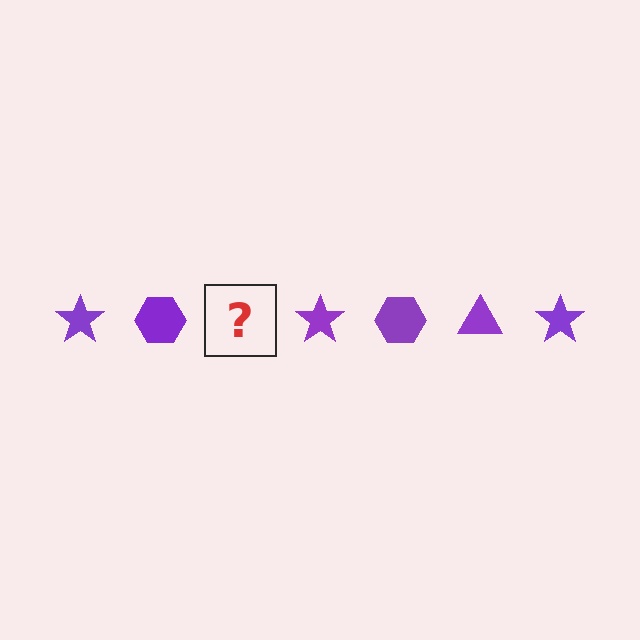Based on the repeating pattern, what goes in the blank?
The blank should be a purple triangle.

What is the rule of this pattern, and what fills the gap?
The rule is that the pattern cycles through star, hexagon, triangle shapes in purple. The gap should be filled with a purple triangle.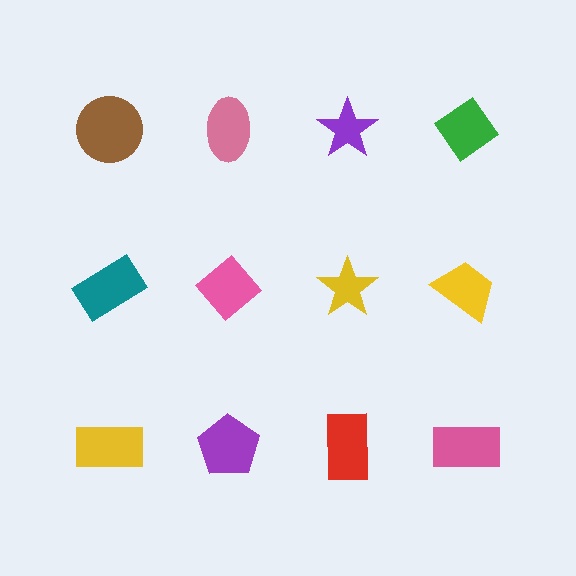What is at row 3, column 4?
A pink rectangle.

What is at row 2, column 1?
A teal rectangle.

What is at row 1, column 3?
A purple star.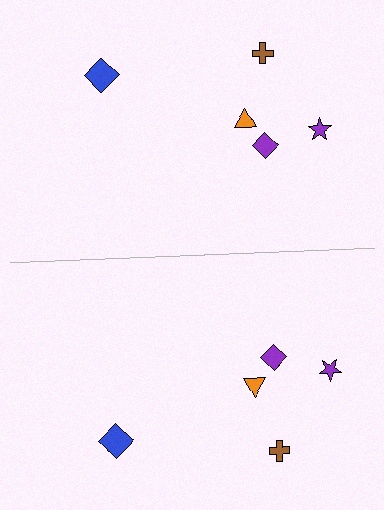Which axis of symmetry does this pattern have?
The pattern has a horizontal axis of symmetry running through the center of the image.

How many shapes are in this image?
There are 10 shapes in this image.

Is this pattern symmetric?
Yes, this pattern has bilateral (reflection) symmetry.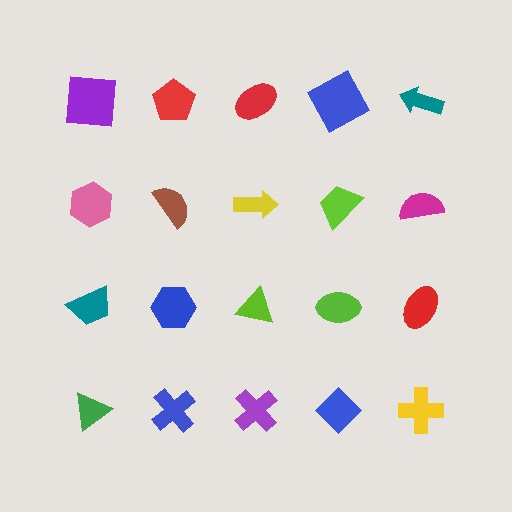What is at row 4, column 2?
A blue cross.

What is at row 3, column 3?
A lime triangle.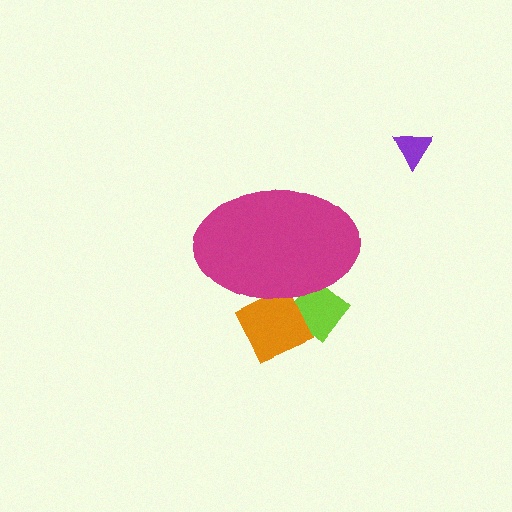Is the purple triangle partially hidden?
No, the purple triangle is fully visible.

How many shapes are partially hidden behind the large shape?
2 shapes are partially hidden.